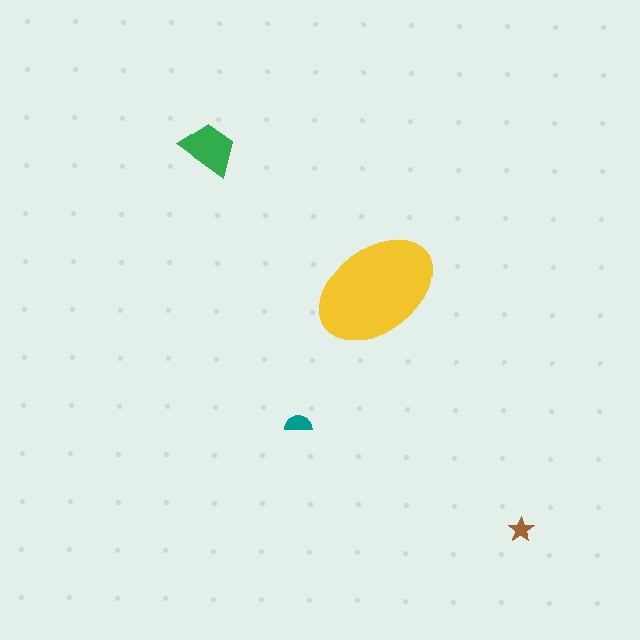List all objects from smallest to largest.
The brown star, the teal semicircle, the green trapezoid, the yellow ellipse.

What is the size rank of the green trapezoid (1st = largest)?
2nd.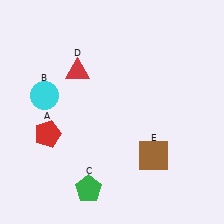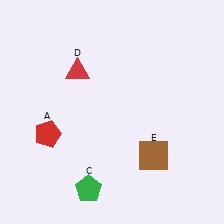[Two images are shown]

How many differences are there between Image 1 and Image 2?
There is 1 difference between the two images.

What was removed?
The cyan circle (B) was removed in Image 2.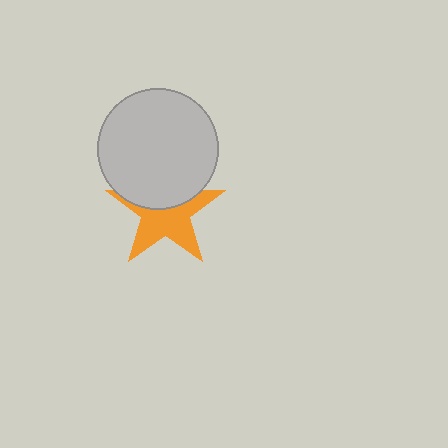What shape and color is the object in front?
The object in front is a light gray circle.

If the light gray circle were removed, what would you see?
You would see the complete orange star.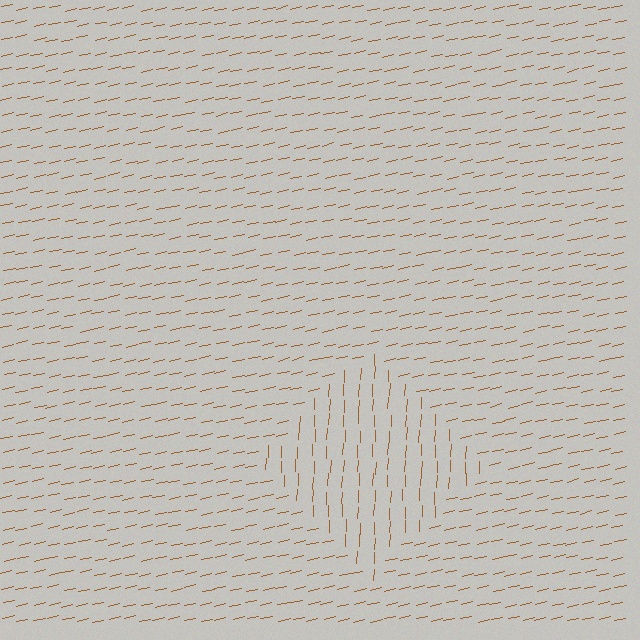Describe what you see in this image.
The image is filled with small brown line segments. A diamond region in the image has lines oriented differently from the surrounding lines, creating a visible texture boundary.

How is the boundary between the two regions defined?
The boundary is defined purely by a change in line orientation (approximately 75 degrees difference). All lines are the same color and thickness.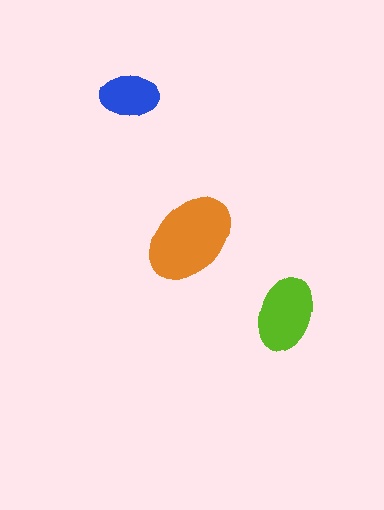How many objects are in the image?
There are 3 objects in the image.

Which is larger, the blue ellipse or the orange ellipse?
The orange one.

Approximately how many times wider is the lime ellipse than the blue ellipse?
About 1.5 times wider.